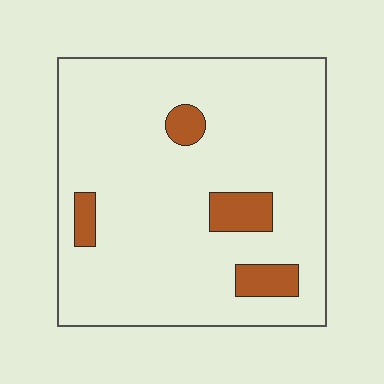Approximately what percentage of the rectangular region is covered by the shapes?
Approximately 10%.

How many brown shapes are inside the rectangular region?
4.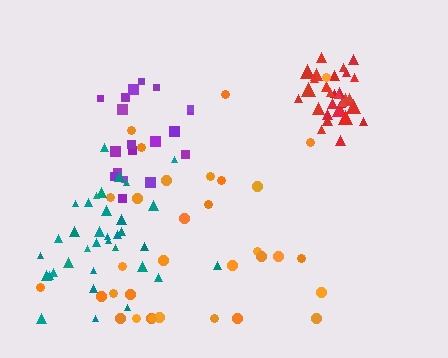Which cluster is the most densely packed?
Red.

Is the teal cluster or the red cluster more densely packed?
Red.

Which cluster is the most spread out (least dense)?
Orange.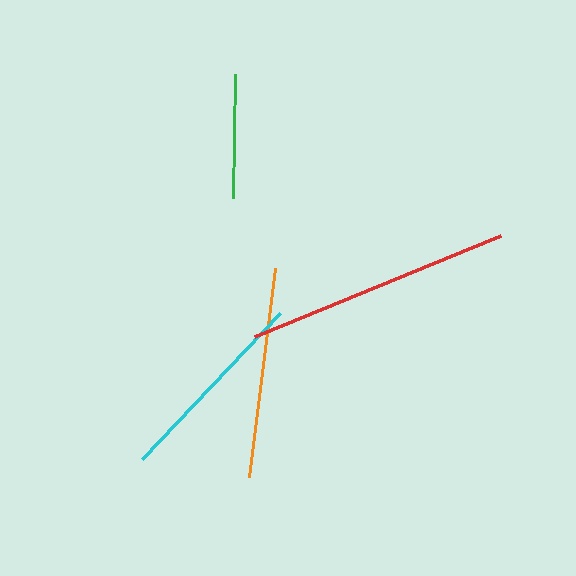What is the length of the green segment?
The green segment is approximately 124 pixels long.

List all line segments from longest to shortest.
From longest to shortest: red, orange, cyan, green.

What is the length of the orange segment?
The orange segment is approximately 212 pixels long.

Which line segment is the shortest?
The green line is the shortest at approximately 124 pixels.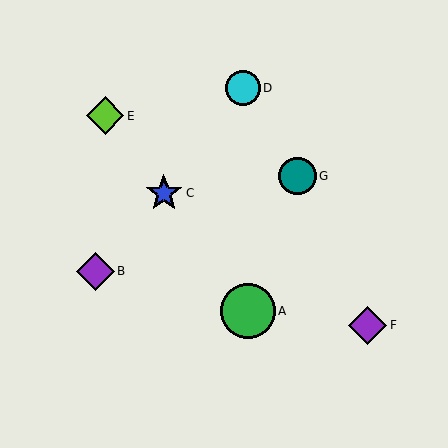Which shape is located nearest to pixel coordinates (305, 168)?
The teal circle (labeled G) at (297, 176) is nearest to that location.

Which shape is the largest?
The green circle (labeled A) is the largest.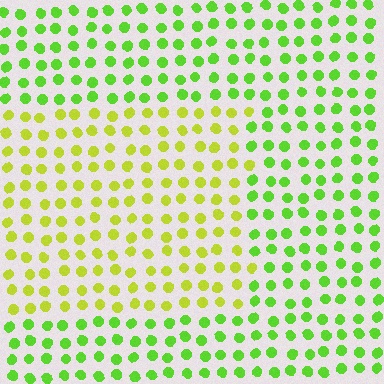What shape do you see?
I see a rectangle.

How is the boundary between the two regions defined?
The boundary is defined purely by a slight shift in hue (about 34 degrees). Spacing, size, and orientation are identical on both sides.